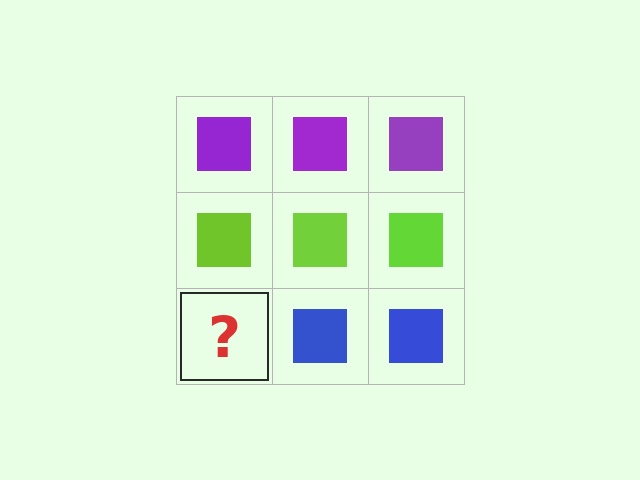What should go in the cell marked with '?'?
The missing cell should contain a blue square.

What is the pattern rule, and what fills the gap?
The rule is that each row has a consistent color. The gap should be filled with a blue square.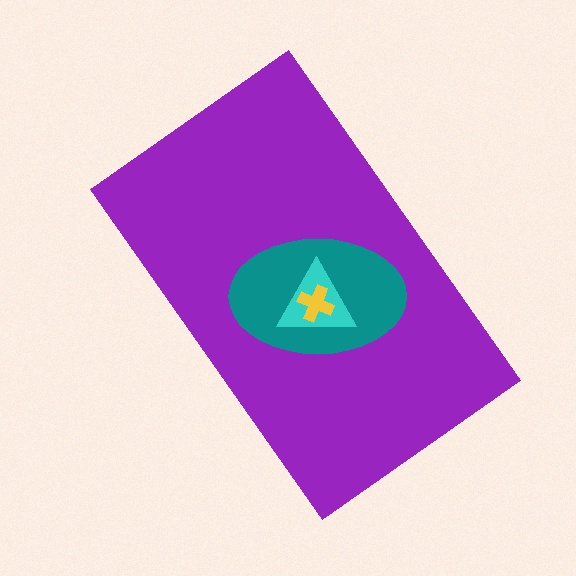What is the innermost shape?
The yellow cross.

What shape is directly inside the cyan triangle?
The yellow cross.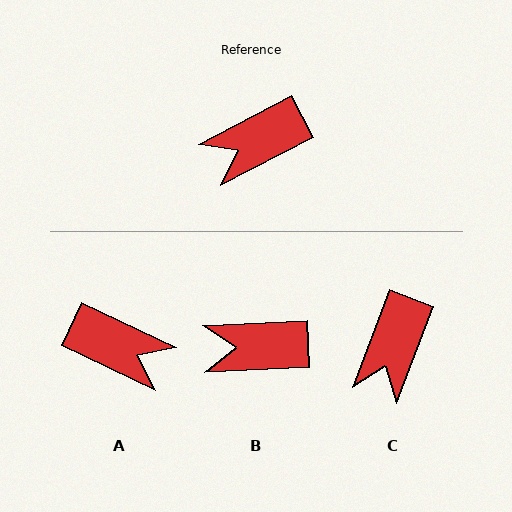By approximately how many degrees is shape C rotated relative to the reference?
Approximately 42 degrees counter-clockwise.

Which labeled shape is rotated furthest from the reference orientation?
A, about 127 degrees away.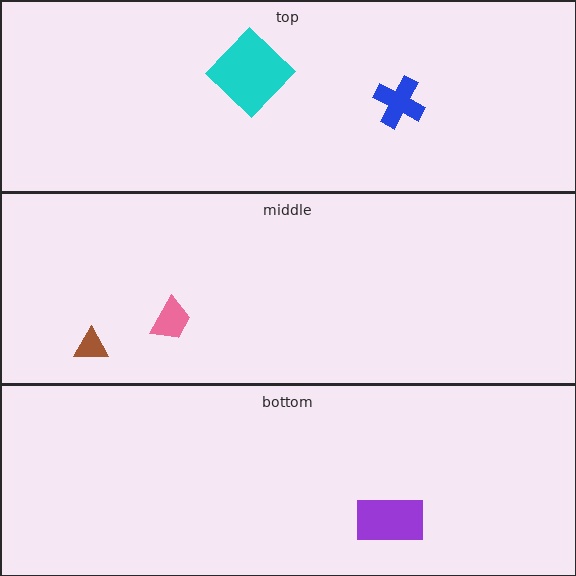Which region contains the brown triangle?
The middle region.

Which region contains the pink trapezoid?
The middle region.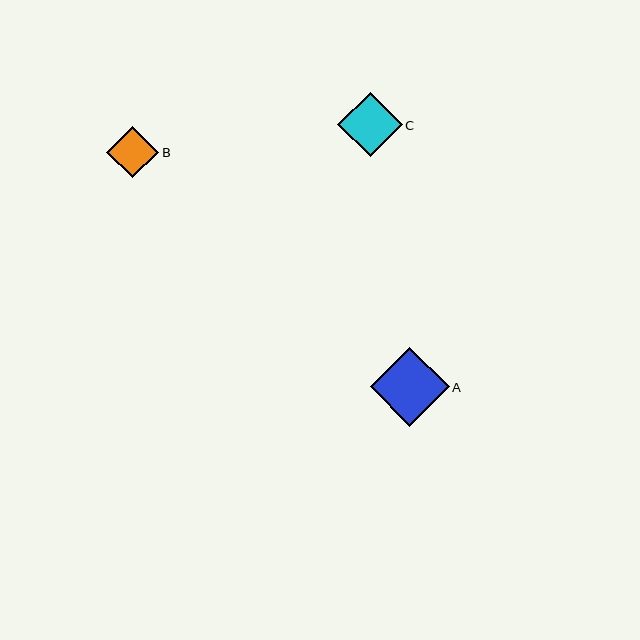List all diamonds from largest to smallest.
From largest to smallest: A, C, B.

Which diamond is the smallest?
Diamond B is the smallest with a size of approximately 52 pixels.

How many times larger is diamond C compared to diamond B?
Diamond C is approximately 1.2 times the size of diamond B.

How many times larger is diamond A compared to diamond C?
Diamond A is approximately 1.2 times the size of diamond C.